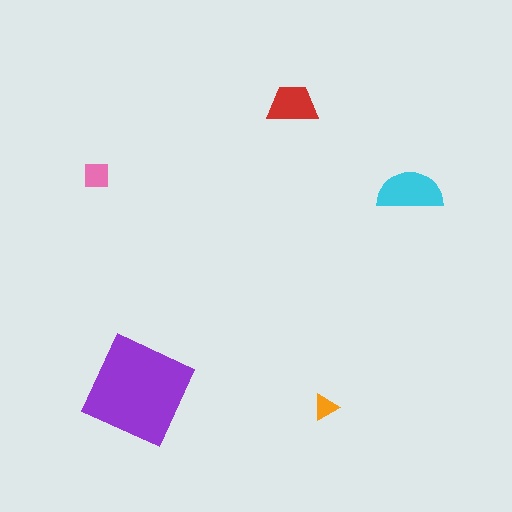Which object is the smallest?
The orange triangle.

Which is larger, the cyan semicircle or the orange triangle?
The cyan semicircle.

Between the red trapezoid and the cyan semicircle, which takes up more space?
The cyan semicircle.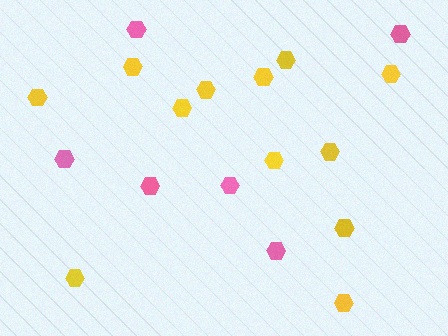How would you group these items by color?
There are 2 groups: one group of pink hexagons (6) and one group of yellow hexagons (12).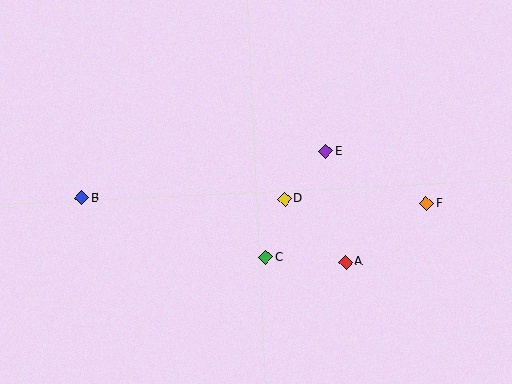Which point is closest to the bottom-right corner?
Point F is closest to the bottom-right corner.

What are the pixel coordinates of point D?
Point D is at (285, 199).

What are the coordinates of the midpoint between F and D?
The midpoint between F and D is at (356, 201).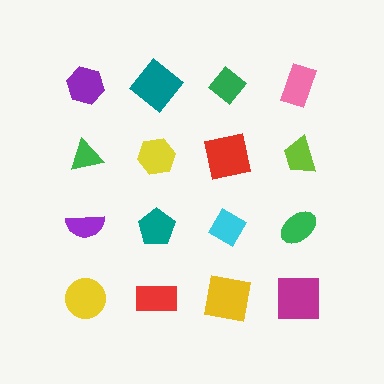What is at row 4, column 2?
A red rectangle.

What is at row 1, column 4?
A pink rectangle.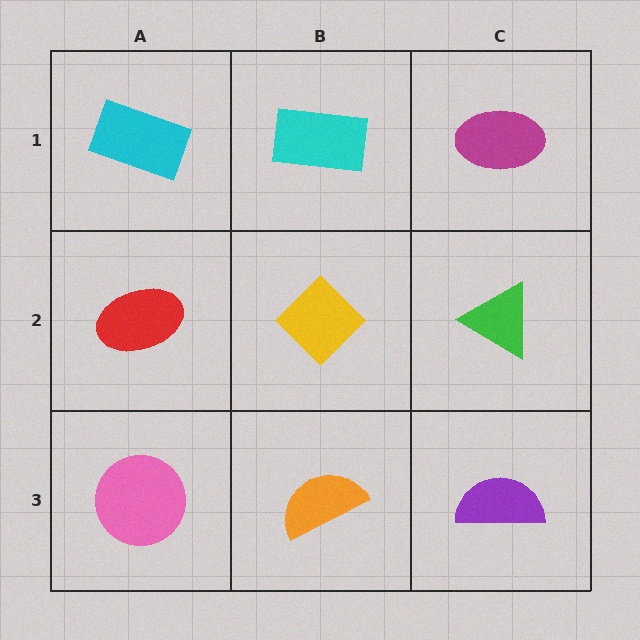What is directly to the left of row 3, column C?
An orange semicircle.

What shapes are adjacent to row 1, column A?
A red ellipse (row 2, column A), a cyan rectangle (row 1, column B).